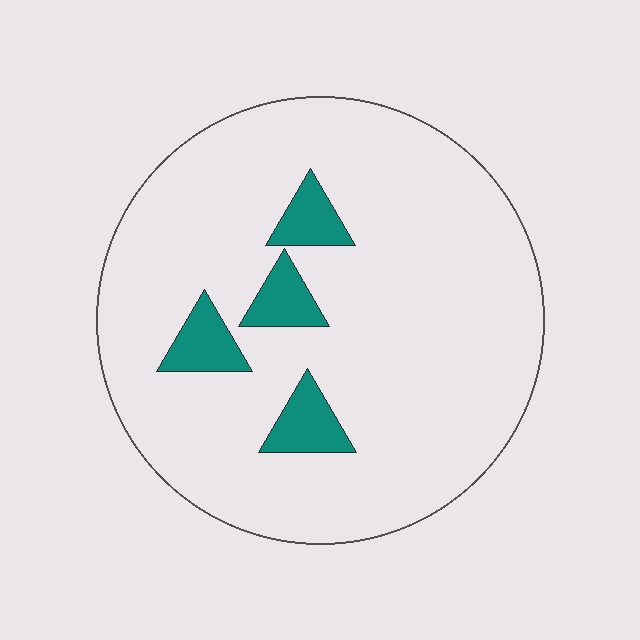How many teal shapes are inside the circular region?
4.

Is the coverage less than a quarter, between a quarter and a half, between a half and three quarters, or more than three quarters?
Less than a quarter.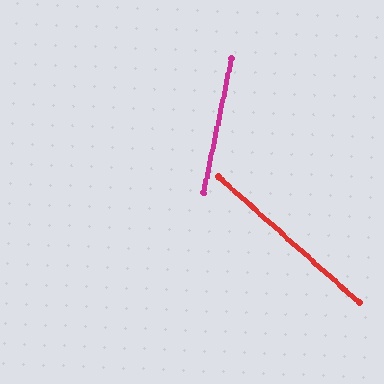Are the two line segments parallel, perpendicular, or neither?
Neither parallel nor perpendicular — they differ by about 60°.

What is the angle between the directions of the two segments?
Approximately 60 degrees.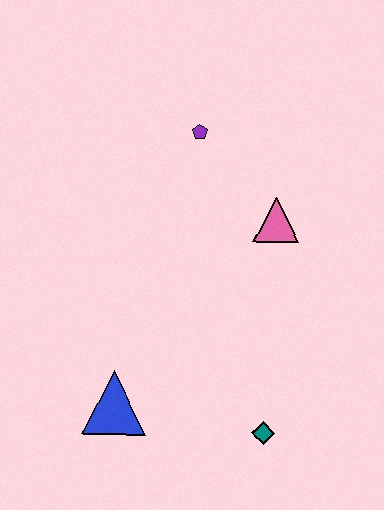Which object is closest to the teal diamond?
The blue triangle is closest to the teal diamond.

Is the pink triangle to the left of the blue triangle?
No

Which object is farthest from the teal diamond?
The purple pentagon is farthest from the teal diamond.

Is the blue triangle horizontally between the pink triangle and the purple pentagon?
No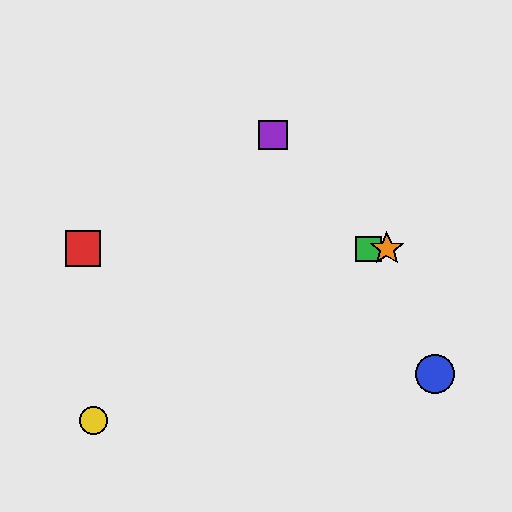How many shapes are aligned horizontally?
3 shapes (the red square, the green square, the orange star) are aligned horizontally.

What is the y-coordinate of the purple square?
The purple square is at y≈135.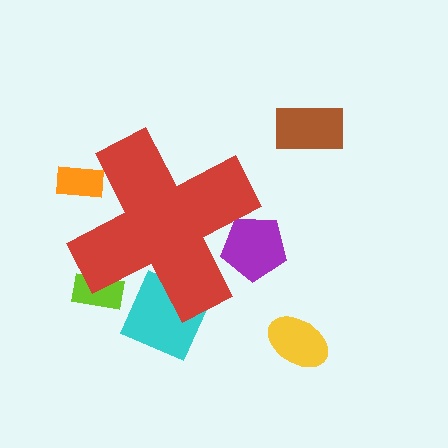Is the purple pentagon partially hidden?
Yes, the purple pentagon is partially hidden behind the red cross.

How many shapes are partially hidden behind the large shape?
4 shapes are partially hidden.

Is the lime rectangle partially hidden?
Yes, the lime rectangle is partially hidden behind the red cross.